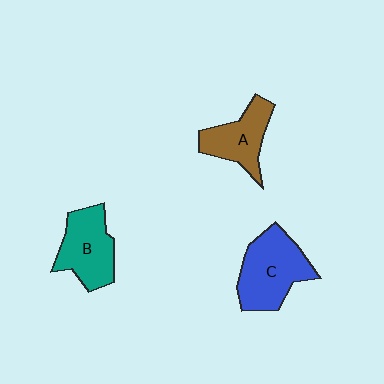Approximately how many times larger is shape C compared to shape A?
Approximately 1.4 times.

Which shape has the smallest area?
Shape A (brown).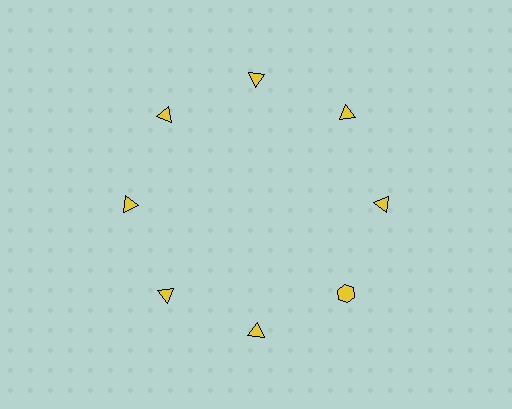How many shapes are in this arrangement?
There are 8 shapes arranged in a ring pattern.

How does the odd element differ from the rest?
It has a different shape: hexagon instead of triangle.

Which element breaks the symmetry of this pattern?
The yellow hexagon at roughly the 4 o'clock position breaks the symmetry. All other shapes are yellow triangles.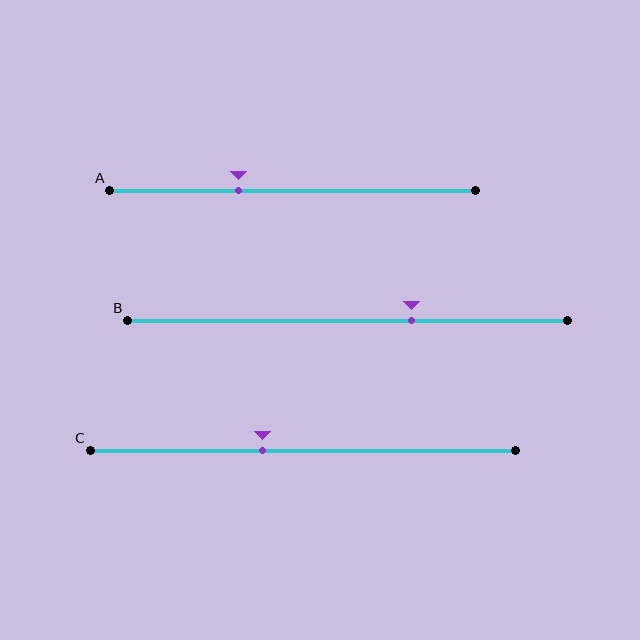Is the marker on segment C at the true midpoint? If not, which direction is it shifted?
No, the marker on segment C is shifted to the left by about 9% of the segment length.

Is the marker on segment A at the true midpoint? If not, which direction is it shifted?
No, the marker on segment A is shifted to the left by about 15% of the segment length.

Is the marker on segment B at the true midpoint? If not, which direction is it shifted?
No, the marker on segment B is shifted to the right by about 15% of the segment length.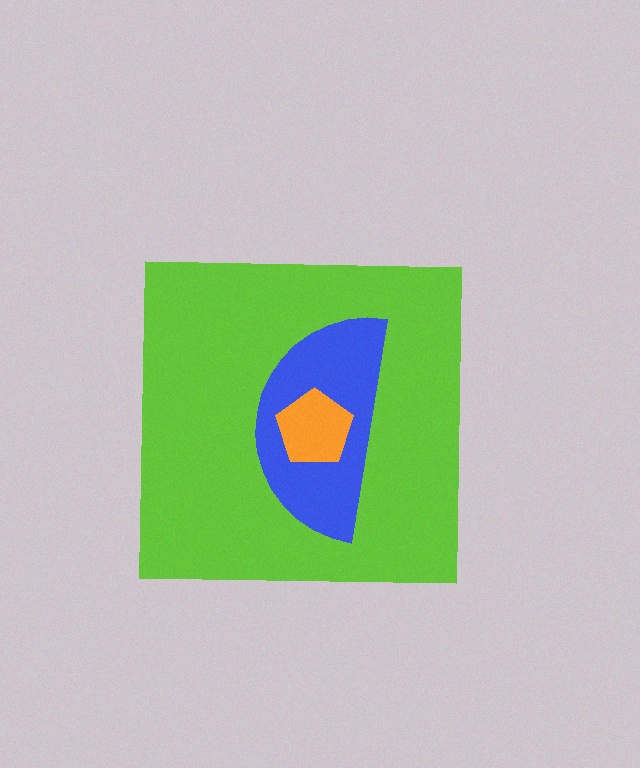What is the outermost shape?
The lime square.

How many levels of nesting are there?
3.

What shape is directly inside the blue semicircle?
The orange pentagon.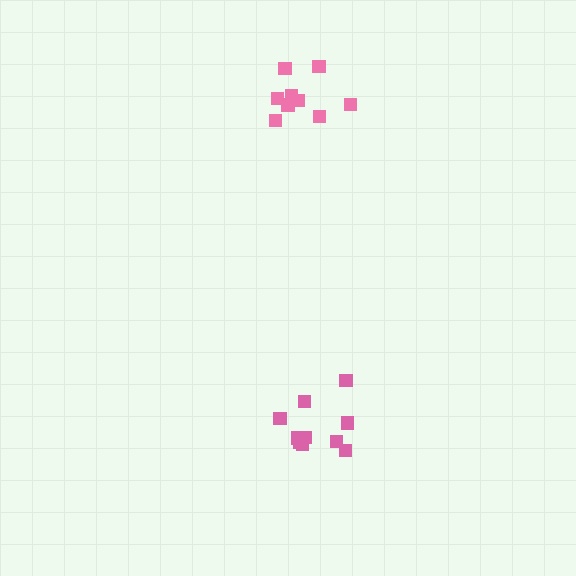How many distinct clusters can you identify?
There are 2 distinct clusters.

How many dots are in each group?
Group 1: 10 dots, Group 2: 10 dots (20 total).